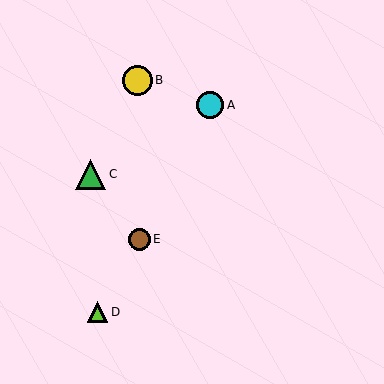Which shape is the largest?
The yellow circle (labeled B) is the largest.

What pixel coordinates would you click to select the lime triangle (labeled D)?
Click at (98, 312) to select the lime triangle D.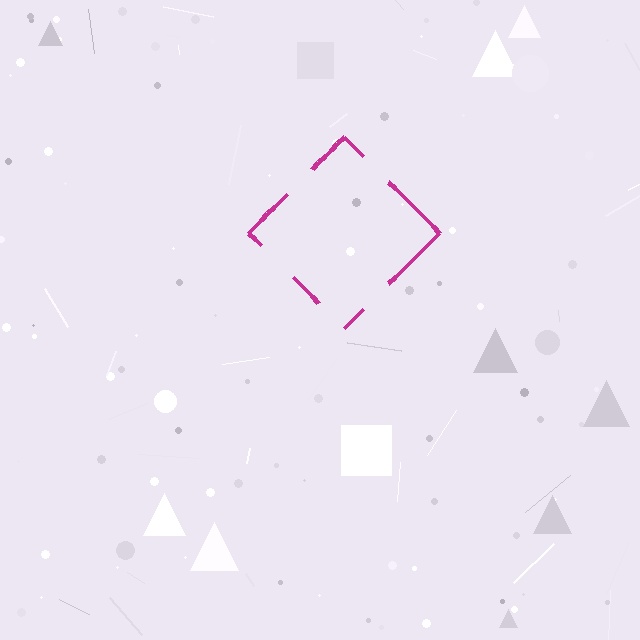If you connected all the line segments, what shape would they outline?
They would outline a diamond.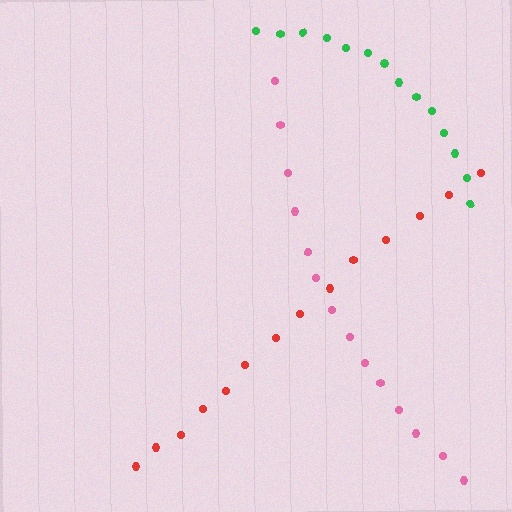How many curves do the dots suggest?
There are 3 distinct paths.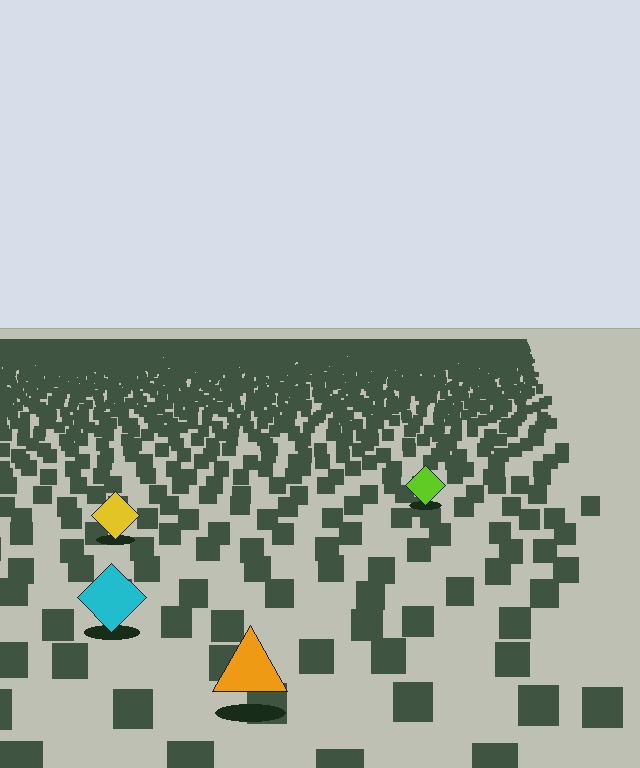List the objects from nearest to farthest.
From nearest to farthest: the orange triangle, the cyan diamond, the yellow diamond, the lime diamond.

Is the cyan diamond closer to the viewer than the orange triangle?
No. The orange triangle is closer — you can tell from the texture gradient: the ground texture is coarser near it.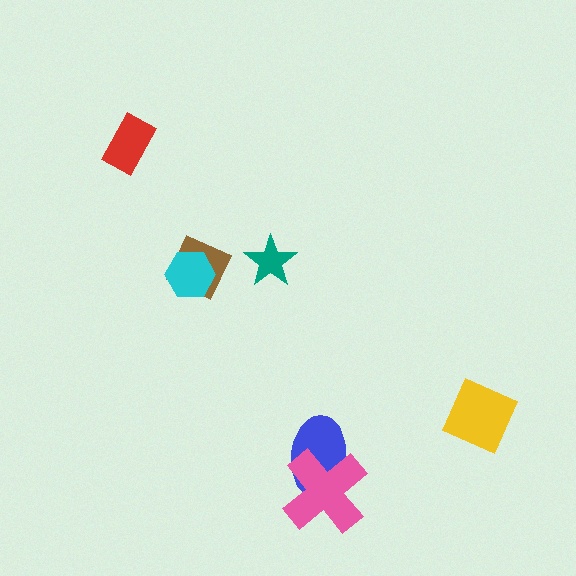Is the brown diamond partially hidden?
Yes, it is partially covered by another shape.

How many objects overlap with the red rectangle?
0 objects overlap with the red rectangle.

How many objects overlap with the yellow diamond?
0 objects overlap with the yellow diamond.